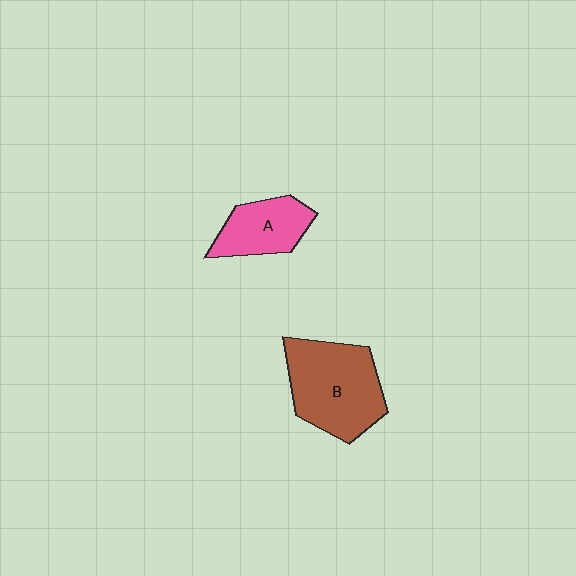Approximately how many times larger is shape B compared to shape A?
Approximately 1.7 times.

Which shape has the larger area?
Shape B (brown).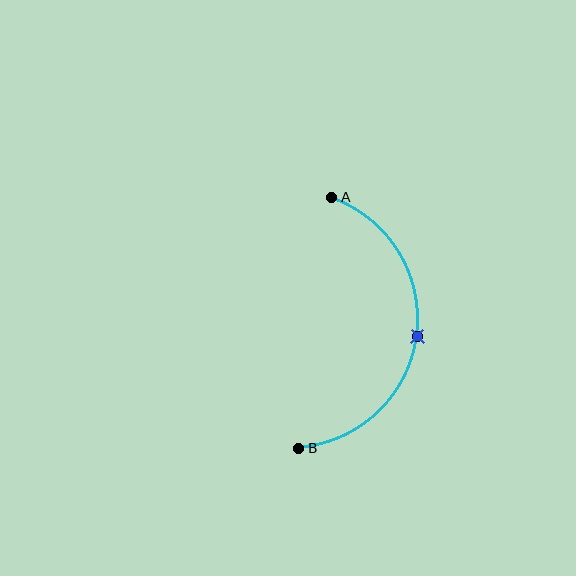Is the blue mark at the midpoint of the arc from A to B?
Yes. The blue mark lies on the arc at equal arc-length from both A and B — it is the arc midpoint.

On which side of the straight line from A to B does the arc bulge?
The arc bulges to the right of the straight line connecting A and B.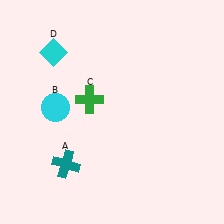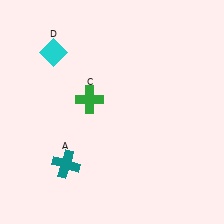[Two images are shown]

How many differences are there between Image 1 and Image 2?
There is 1 difference between the two images.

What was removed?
The cyan circle (B) was removed in Image 2.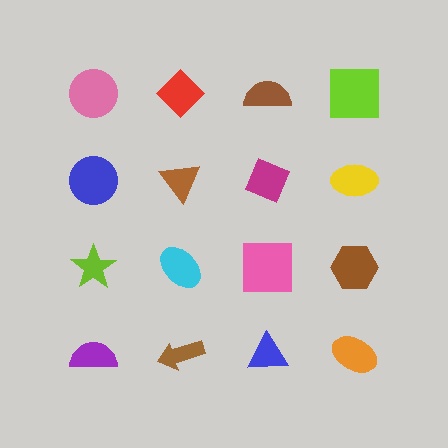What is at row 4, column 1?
A purple semicircle.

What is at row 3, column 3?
A pink square.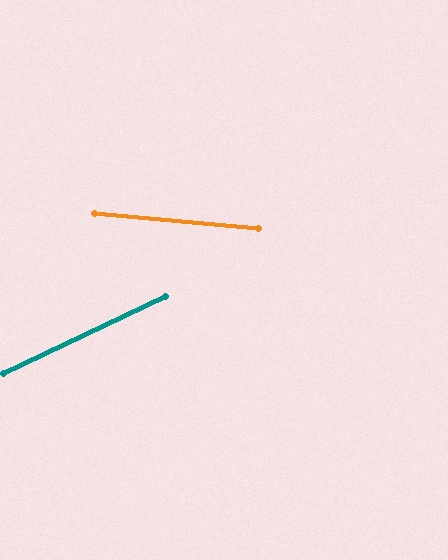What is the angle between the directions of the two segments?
Approximately 30 degrees.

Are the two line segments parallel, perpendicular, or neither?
Neither parallel nor perpendicular — they differ by about 30°.